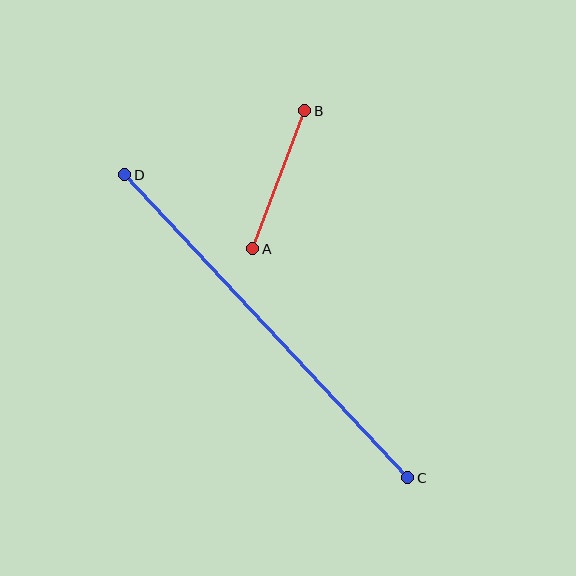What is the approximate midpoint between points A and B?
The midpoint is at approximately (279, 180) pixels.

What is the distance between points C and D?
The distance is approximately 415 pixels.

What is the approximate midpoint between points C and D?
The midpoint is at approximately (266, 326) pixels.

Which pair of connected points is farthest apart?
Points C and D are farthest apart.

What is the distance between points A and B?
The distance is approximately 148 pixels.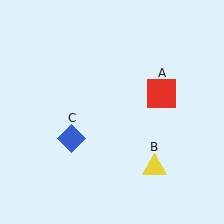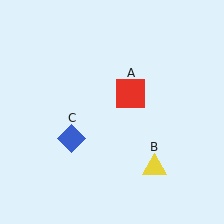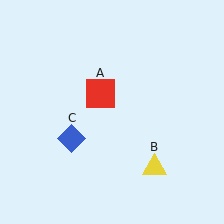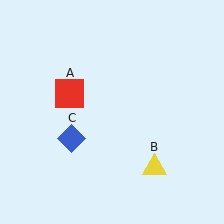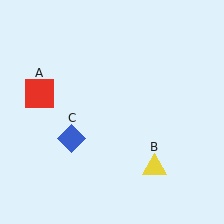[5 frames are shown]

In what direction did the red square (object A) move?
The red square (object A) moved left.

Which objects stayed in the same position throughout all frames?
Yellow triangle (object B) and blue diamond (object C) remained stationary.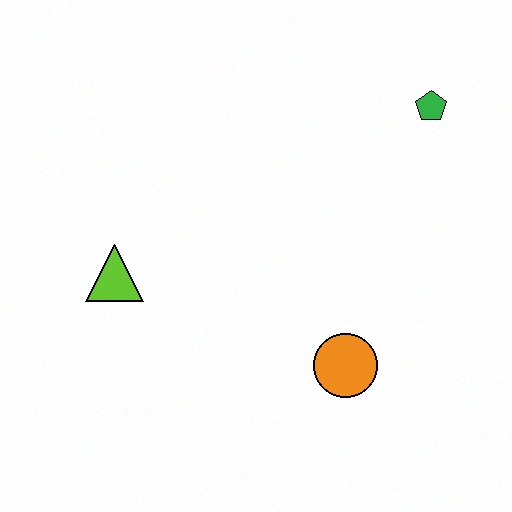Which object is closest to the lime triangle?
The orange circle is closest to the lime triangle.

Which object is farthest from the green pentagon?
The lime triangle is farthest from the green pentagon.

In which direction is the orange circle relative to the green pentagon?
The orange circle is below the green pentagon.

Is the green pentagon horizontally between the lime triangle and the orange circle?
No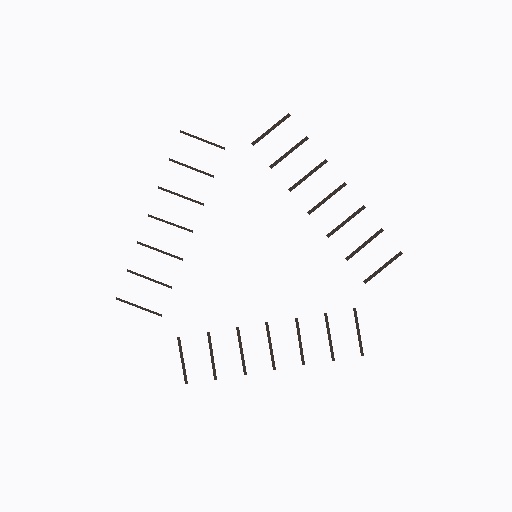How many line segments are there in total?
21 — 7 along each of the 3 edges.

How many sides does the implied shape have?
3 sides — the line-ends trace a triangle.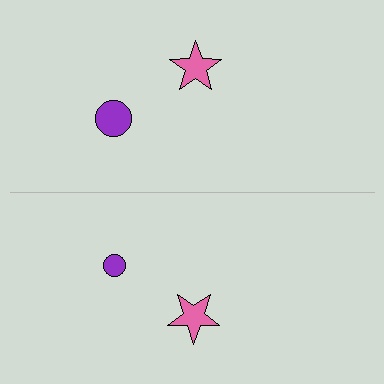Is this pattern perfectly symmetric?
No, the pattern is not perfectly symmetric. The purple circle on the bottom side has a different size than its mirror counterpart.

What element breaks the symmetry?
The purple circle on the bottom side has a different size than its mirror counterpart.